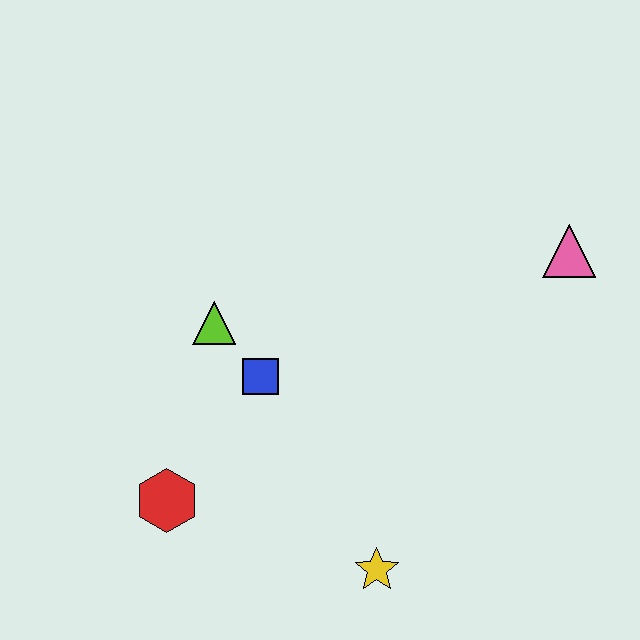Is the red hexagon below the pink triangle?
Yes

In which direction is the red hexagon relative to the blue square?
The red hexagon is below the blue square.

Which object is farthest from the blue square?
The pink triangle is farthest from the blue square.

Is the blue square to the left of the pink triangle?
Yes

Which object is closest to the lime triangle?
The blue square is closest to the lime triangle.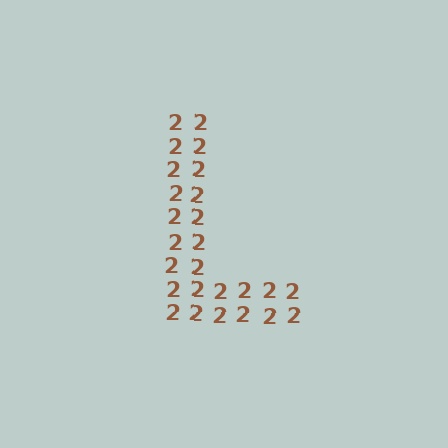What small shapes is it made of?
It is made of small digit 2's.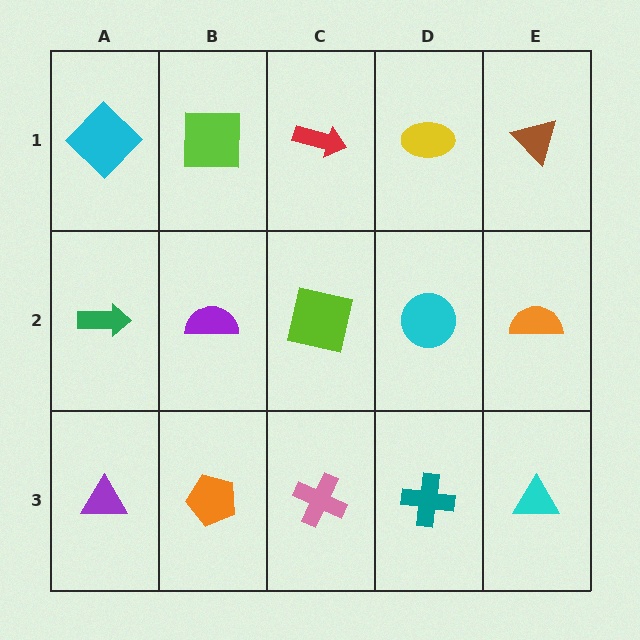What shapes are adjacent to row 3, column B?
A purple semicircle (row 2, column B), a purple triangle (row 3, column A), a pink cross (row 3, column C).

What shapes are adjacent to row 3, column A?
A green arrow (row 2, column A), an orange pentagon (row 3, column B).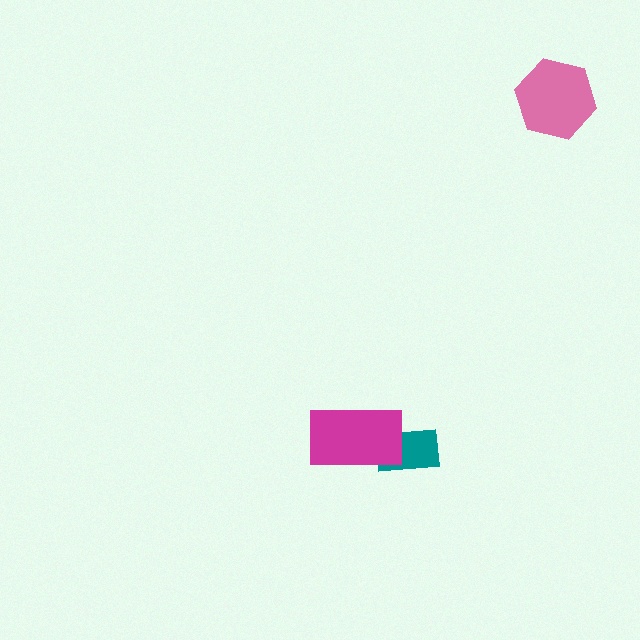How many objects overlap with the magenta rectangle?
1 object overlaps with the magenta rectangle.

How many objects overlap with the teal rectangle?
1 object overlaps with the teal rectangle.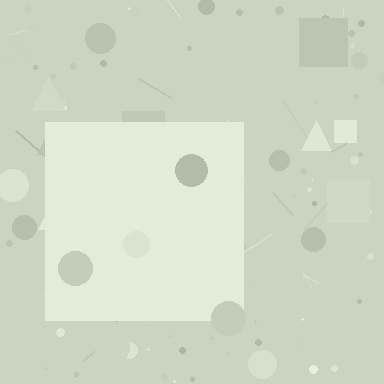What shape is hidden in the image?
A square is hidden in the image.